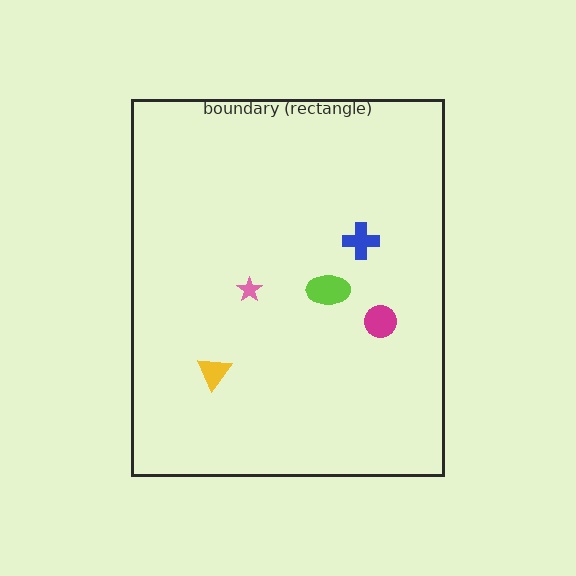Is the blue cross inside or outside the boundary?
Inside.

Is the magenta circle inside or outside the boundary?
Inside.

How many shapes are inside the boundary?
5 inside, 0 outside.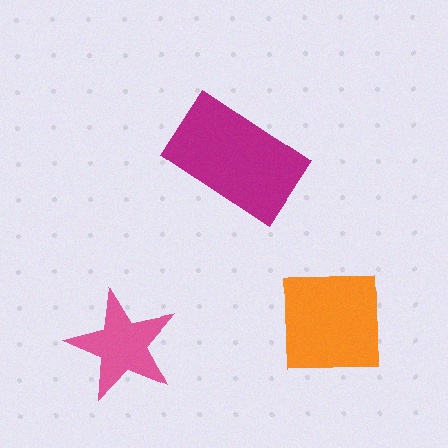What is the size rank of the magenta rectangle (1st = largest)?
1st.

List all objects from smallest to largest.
The pink star, the orange square, the magenta rectangle.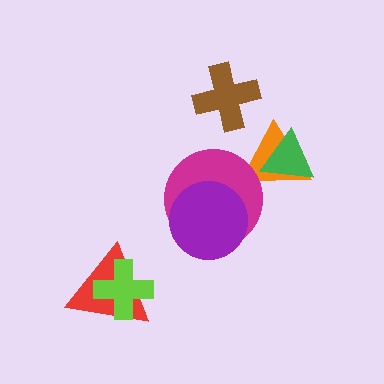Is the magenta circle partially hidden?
Yes, it is partially covered by another shape.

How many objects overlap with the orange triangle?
2 objects overlap with the orange triangle.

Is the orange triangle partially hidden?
Yes, it is partially covered by another shape.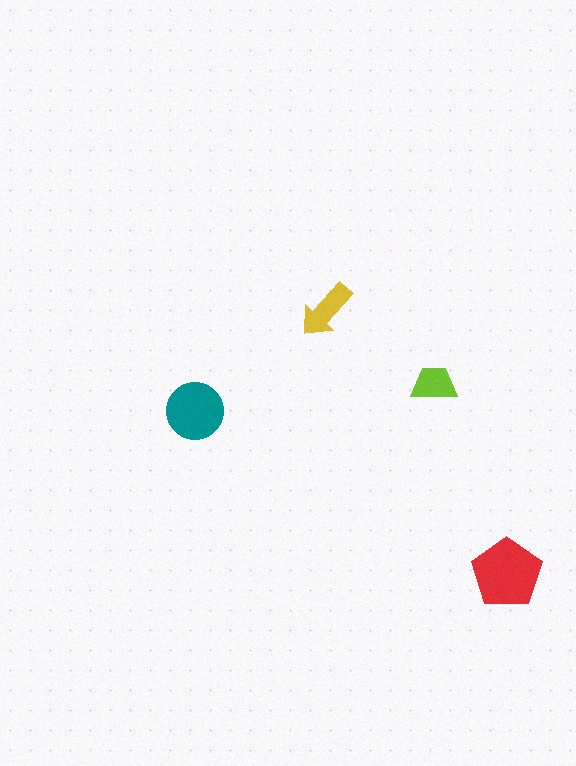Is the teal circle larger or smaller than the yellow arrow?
Larger.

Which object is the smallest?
The lime trapezoid.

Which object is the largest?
The red pentagon.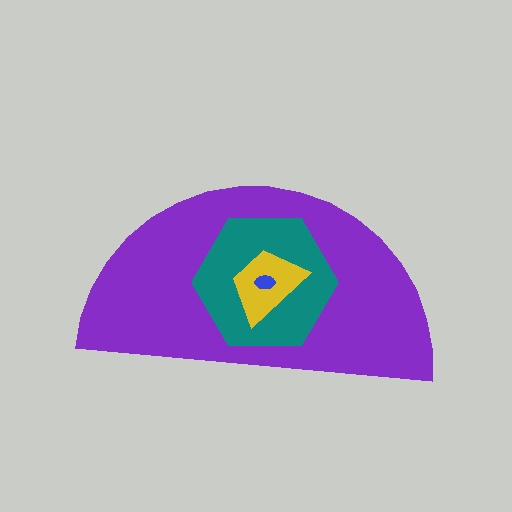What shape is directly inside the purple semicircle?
The teal hexagon.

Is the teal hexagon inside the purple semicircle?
Yes.